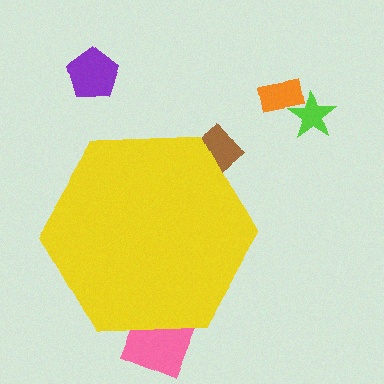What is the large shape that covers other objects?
A yellow hexagon.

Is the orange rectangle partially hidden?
No, the orange rectangle is fully visible.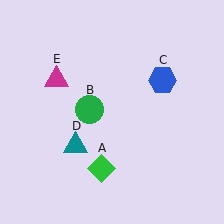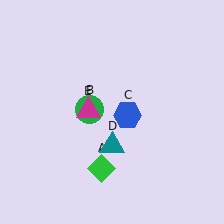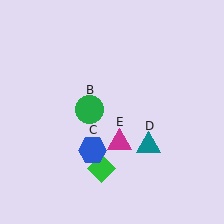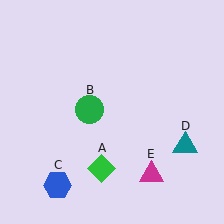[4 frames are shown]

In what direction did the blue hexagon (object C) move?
The blue hexagon (object C) moved down and to the left.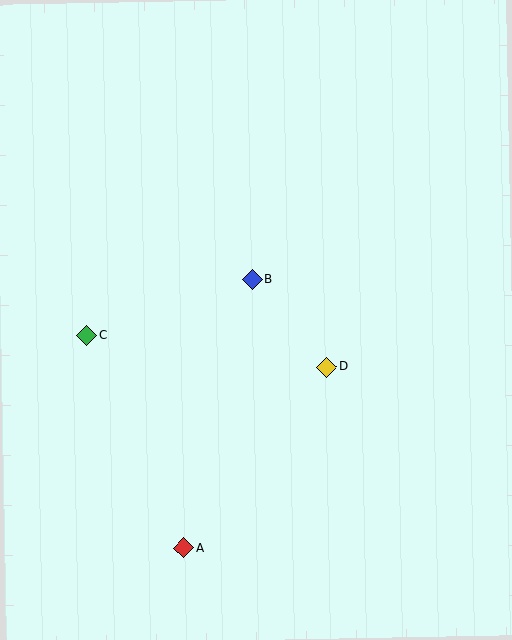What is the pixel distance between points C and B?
The distance between C and B is 175 pixels.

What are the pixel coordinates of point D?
Point D is at (327, 367).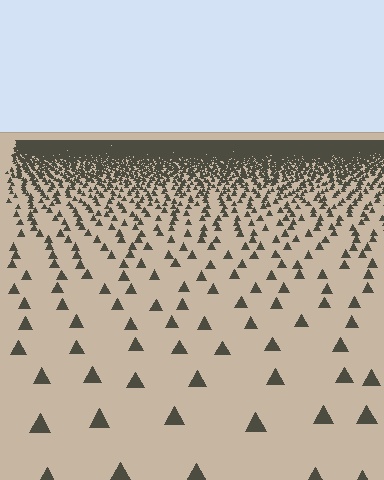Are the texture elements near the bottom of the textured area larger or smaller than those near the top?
Larger. Near the bottom, elements are closer to the viewer and appear at a bigger on-screen size.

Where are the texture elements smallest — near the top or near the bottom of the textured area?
Near the top.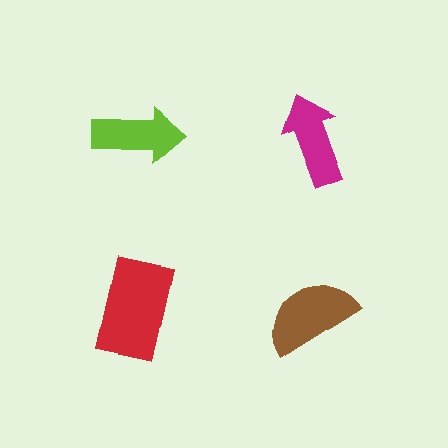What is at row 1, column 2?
A magenta arrow.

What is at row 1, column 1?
A lime arrow.